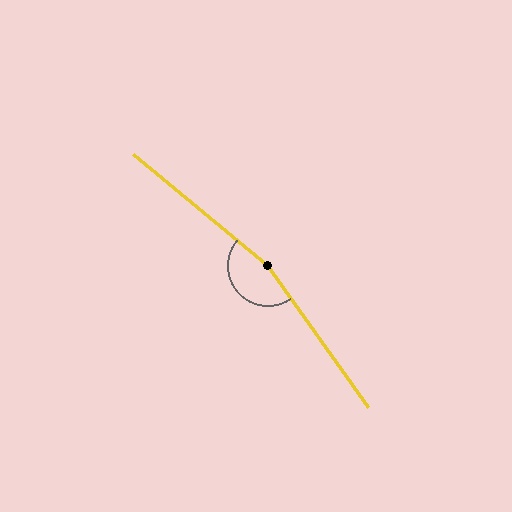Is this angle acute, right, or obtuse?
It is obtuse.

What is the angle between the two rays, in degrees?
Approximately 165 degrees.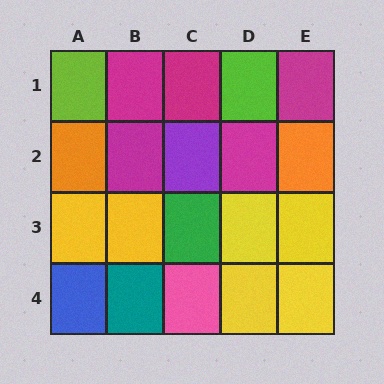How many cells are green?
1 cell is green.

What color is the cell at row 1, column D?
Lime.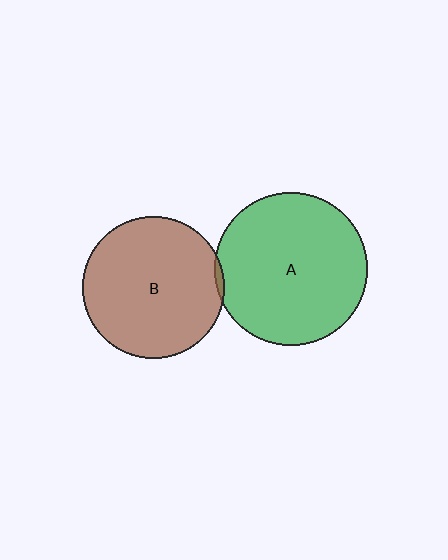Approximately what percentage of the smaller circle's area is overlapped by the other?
Approximately 5%.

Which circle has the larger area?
Circle A (green).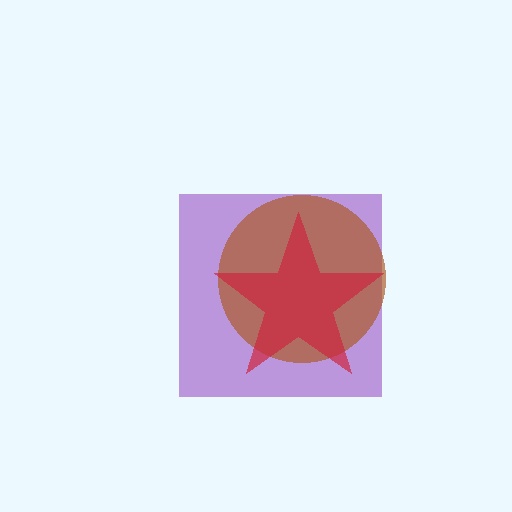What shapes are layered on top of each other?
The layered shapes are: a purple square, a brown circle, a red star.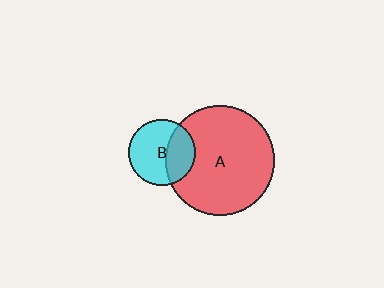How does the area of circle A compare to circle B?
Approximately 2.7 times.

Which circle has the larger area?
Circle A (red).